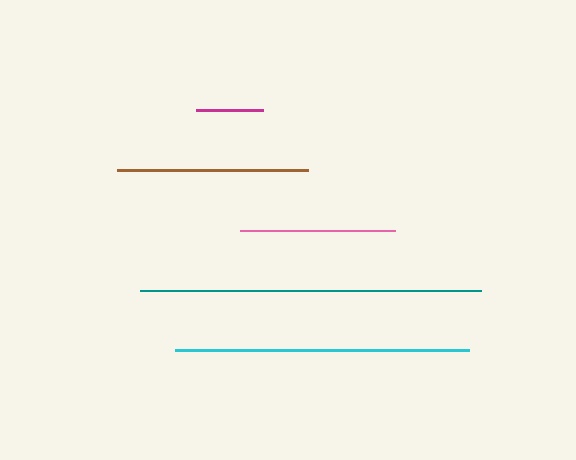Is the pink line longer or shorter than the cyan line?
The cyan line is longer than the pink line.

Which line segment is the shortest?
The magenta line is the shortest at approximately 67 pixels.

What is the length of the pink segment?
The pink segment is approximately 155 pixels long.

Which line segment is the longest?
The teal line is the longest at approximately 340 pixels.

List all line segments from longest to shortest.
From longest to shortest: teal, cyan, brown, pink, magenta.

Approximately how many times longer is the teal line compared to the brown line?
The teal line is approximately 1.8 times the length of the brown line.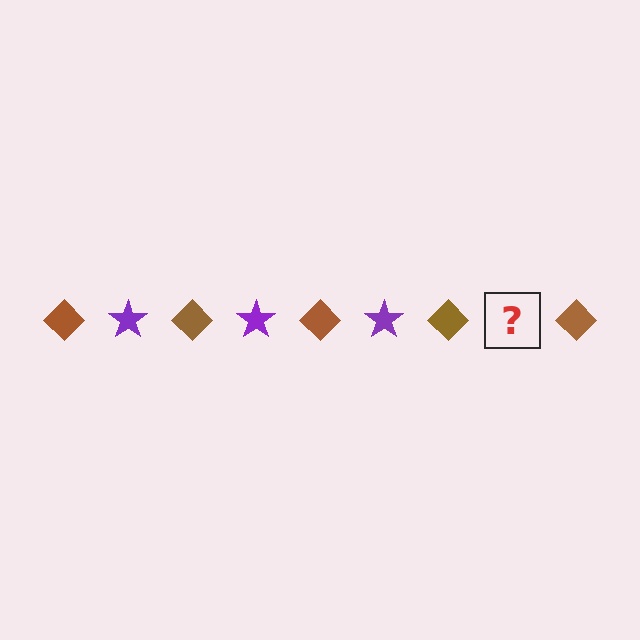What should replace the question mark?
The question mark should be replaced with a purple star.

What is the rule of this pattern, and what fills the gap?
The rule is that the pattern alternates between brown diamond and purple star. The gap should be filled with a purple star.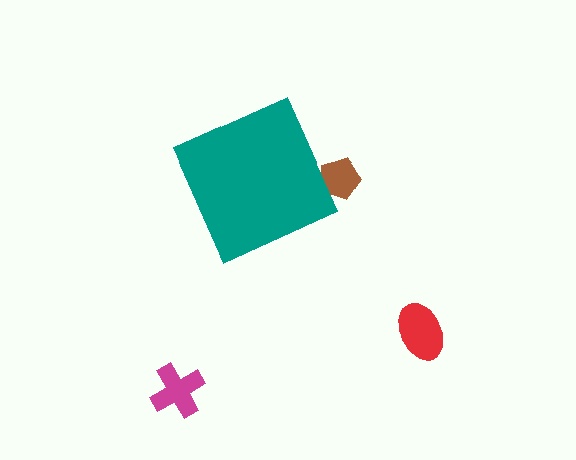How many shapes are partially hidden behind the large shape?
1 shape is partially hidden.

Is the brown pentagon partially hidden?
Yes, the brown pentagon is partially hidden behind the teal diamond.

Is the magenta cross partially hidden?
No, the magenta cross is fully visible.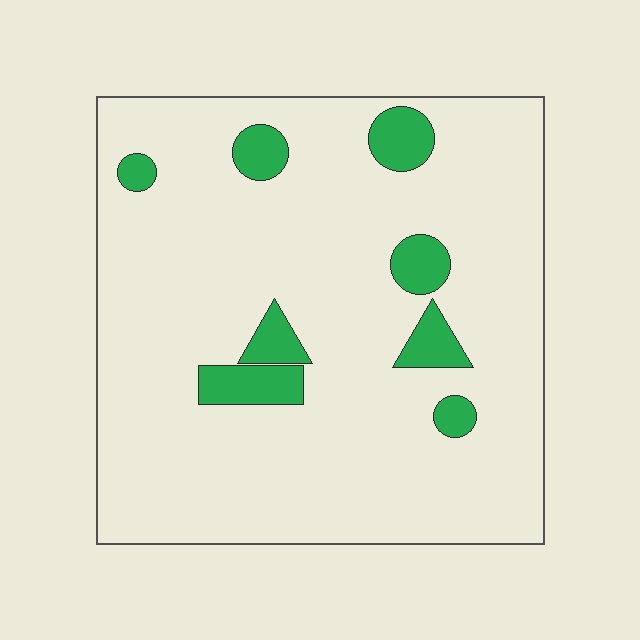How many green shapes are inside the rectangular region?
8.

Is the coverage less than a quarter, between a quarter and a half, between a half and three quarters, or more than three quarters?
Less than a quarter.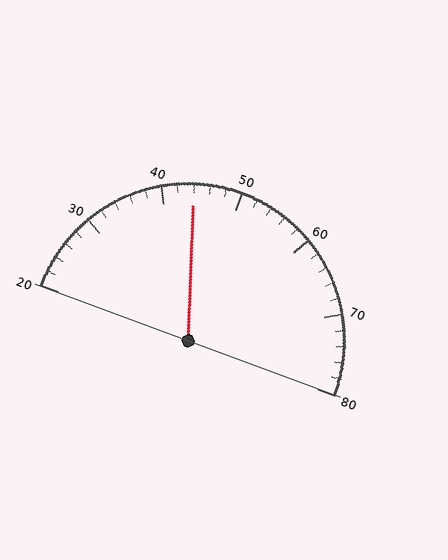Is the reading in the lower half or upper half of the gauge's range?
The reading is in the lower half of the range (20 to 80).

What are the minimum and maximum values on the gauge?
The gauge ranges from 20 to 80.